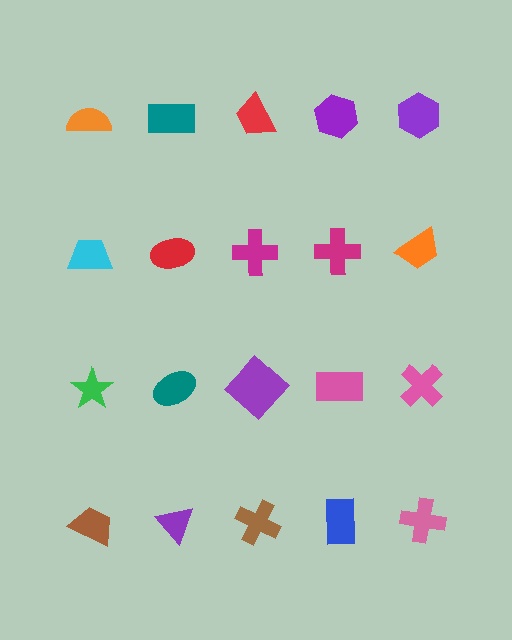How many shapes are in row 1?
5 shapes.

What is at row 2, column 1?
A cyan trapezoid.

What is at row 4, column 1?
A brown trapezoid.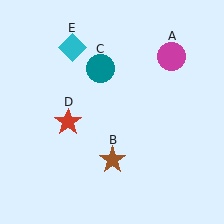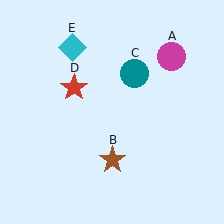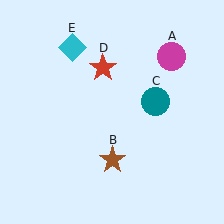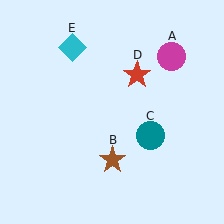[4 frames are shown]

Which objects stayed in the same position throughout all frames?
Magenta circle (object A) and brown star (object B) and cyan diamond (object E) remained stationary.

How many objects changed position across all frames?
2 objects changed position: teal circle (object C), red star (object D).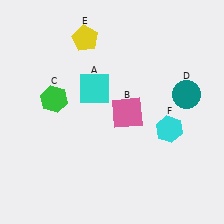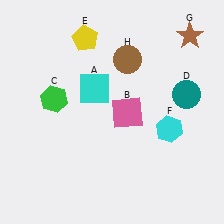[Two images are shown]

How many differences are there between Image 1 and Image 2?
There are 2 differences between the two images.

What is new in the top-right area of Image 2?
A brown star (G) was added in the top-right area of Image 2.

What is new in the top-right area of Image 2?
A brown circle (H) was added in the top-right area of Image 2.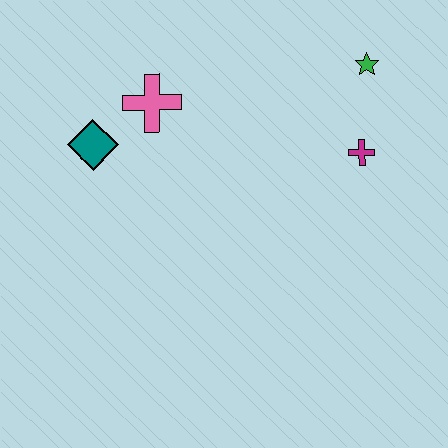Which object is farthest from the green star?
The teal diamond is farthest from the green star.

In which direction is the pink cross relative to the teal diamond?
The pink cross is to the right of the teal diamond.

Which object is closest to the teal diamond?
The pink cross is closest to the teal diamond.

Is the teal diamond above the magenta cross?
Yes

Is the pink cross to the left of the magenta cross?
Yes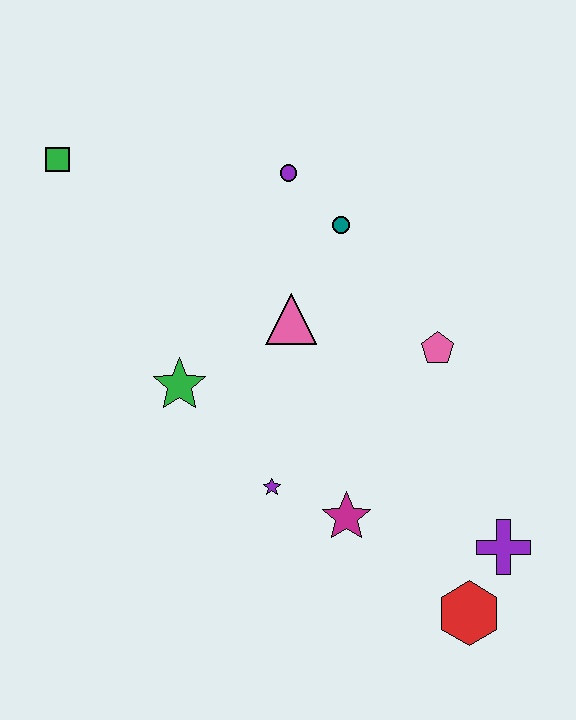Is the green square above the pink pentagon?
Yes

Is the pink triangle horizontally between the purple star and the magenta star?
Yes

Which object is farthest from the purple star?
The green square is farthest from the purple star.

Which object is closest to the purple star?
The magenta star is closest to the purple star.